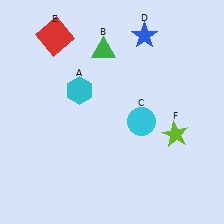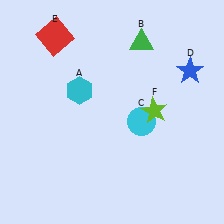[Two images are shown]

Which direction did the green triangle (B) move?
The green triangle (B) moved right.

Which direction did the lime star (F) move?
The lime star (F) moved up.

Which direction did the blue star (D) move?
The blue star (D) moved right.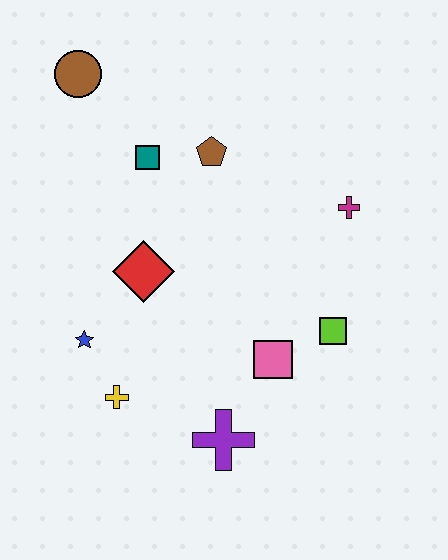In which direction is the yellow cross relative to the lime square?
The yellow cross is to the left of the lime square.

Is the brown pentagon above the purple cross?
Yes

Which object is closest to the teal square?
The brown pentagon is closest to the teal square.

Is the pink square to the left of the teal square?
No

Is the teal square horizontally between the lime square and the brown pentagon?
No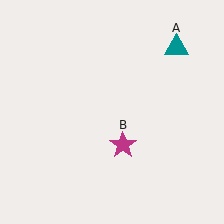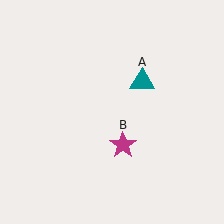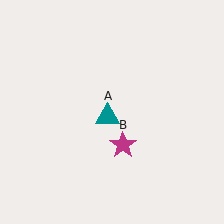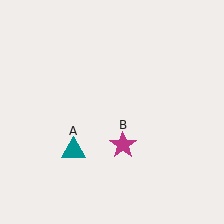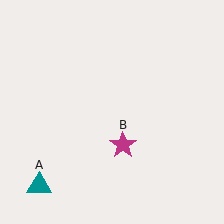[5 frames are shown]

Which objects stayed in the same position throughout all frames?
Magenta star (object B) remained stationary.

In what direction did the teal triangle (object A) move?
The teal triangle (object A) moved down and to the left.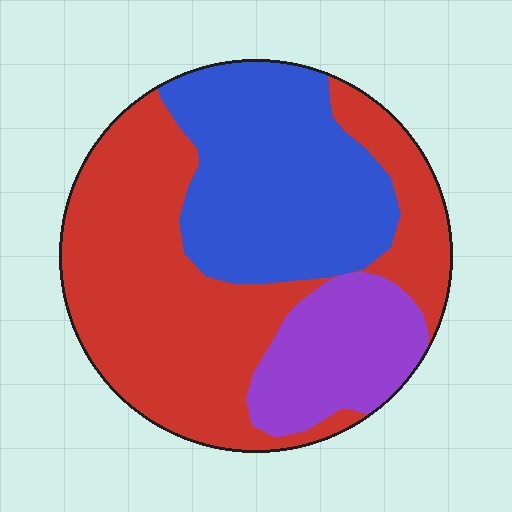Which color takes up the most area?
Red, at roughly 50%.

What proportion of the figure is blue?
Blue takes up about one third (1/3) of the figure.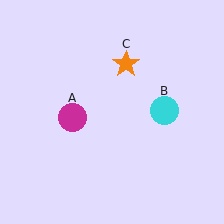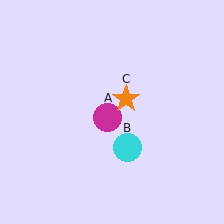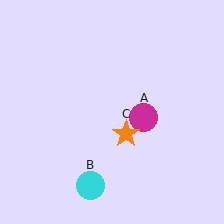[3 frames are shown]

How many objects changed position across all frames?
3 objects changed position: magenta circle (object A), cyan circle (object B), orange star (object C).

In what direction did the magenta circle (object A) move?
The magenta circle (object A) moved right.